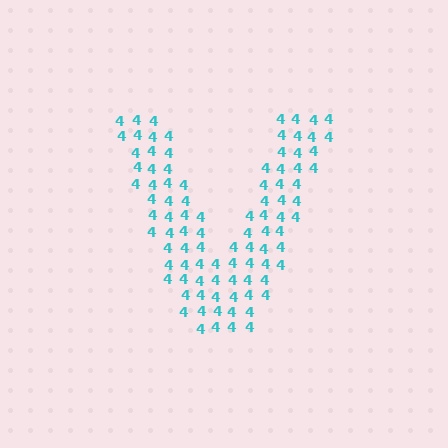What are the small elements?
The small elements are digit 4's.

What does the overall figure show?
The overall figure shows the letter V.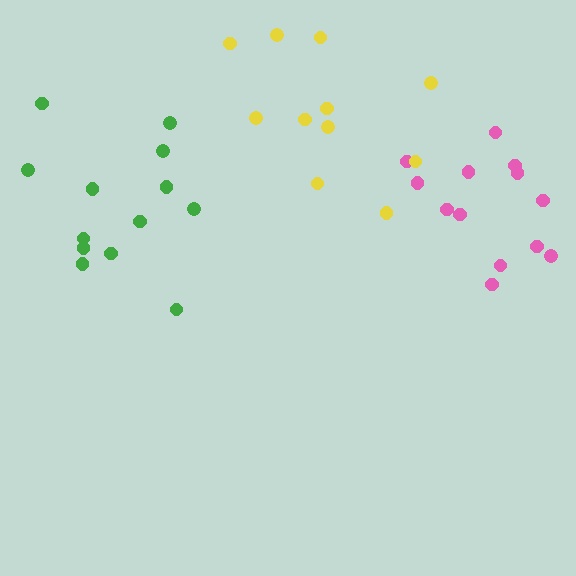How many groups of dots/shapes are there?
There are 3 groups.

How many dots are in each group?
Group 1: 13 dots, Group 2: 13 dots, Group 3: 11 dots (37 total).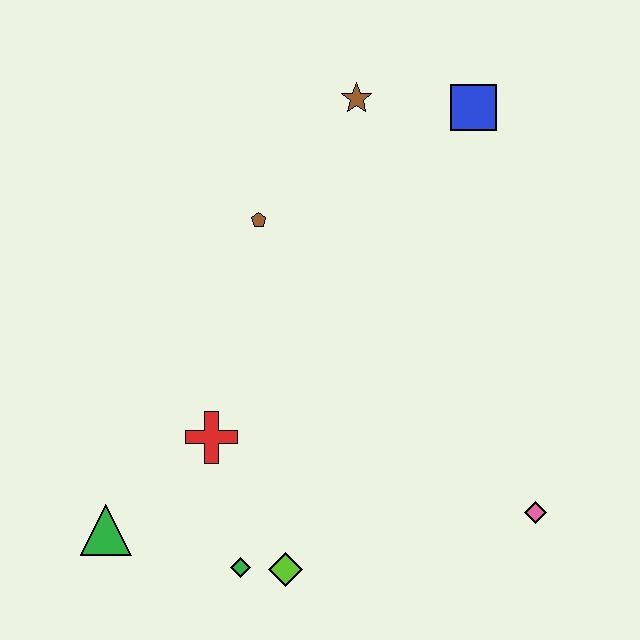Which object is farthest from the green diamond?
The blue square is farthest from the green diamond.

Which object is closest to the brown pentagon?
The brown star is closest to the brown pentagon.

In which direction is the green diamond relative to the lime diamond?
The green diamond is to the left of the lime diamond.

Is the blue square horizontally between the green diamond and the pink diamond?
Yes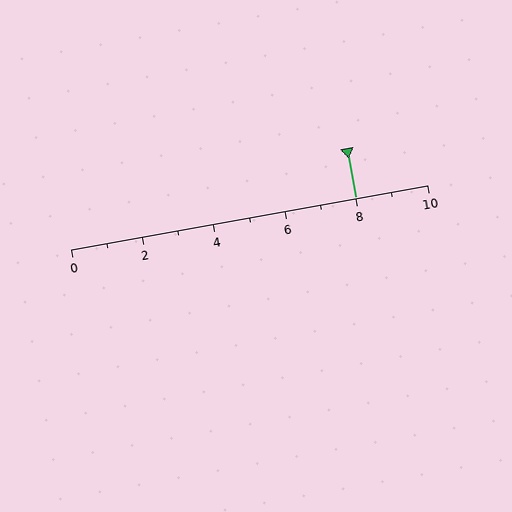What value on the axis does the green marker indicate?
The marker indicates approximately 8.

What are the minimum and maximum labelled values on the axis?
The axis runs from 0 to 10.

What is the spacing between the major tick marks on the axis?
The major ticks are spaced 2 apart.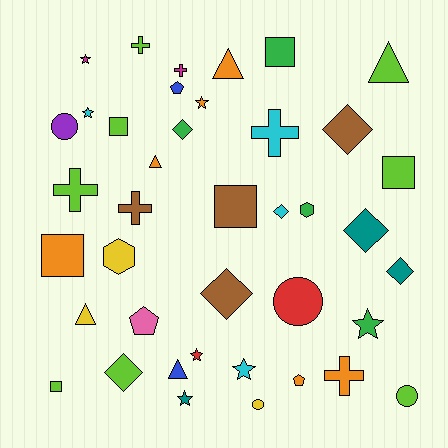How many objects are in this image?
There are 40 objects.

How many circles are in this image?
There are 4 circles.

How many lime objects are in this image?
There are 8 lime objects.